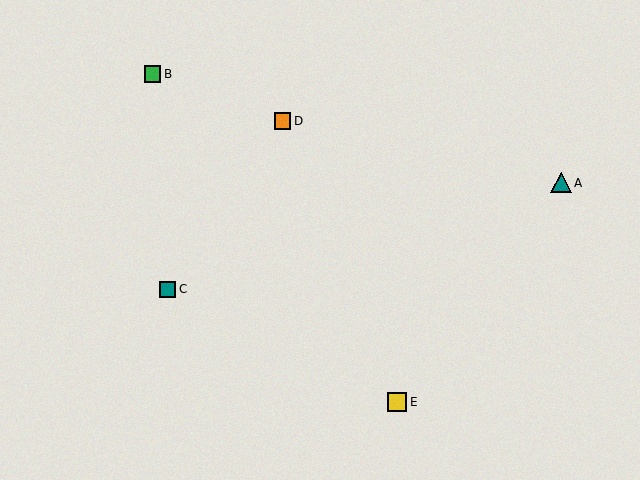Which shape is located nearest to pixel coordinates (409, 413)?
The yellow square (labeled E) at (397, 402) is nearest to that location.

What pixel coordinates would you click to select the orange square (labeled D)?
Click at (283, 121) to select the orange square D.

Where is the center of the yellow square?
The center of the yellow square is at (397, 402).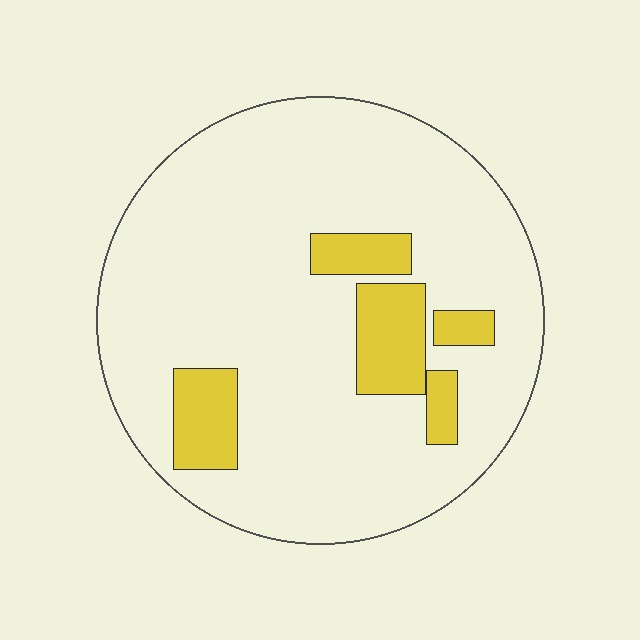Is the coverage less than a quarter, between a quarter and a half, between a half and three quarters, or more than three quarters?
Less than a quarter.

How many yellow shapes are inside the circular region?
5.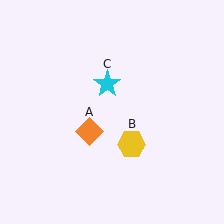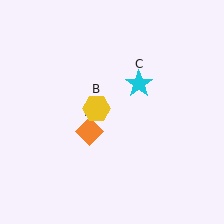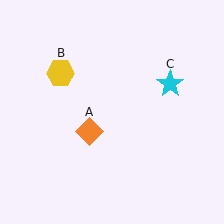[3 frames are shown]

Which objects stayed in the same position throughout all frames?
Orange diamond (object A) remained stationary.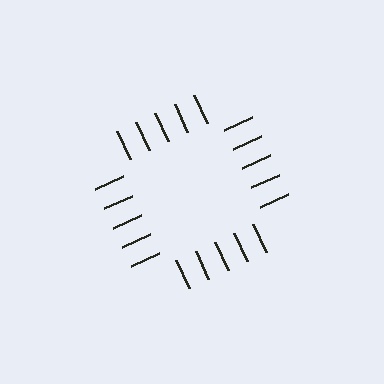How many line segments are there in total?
20 — 5 along each of the 4 edges.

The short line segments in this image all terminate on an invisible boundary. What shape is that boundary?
An illusory square — the line segments terminate on its edges but no continuous stroke is drawn.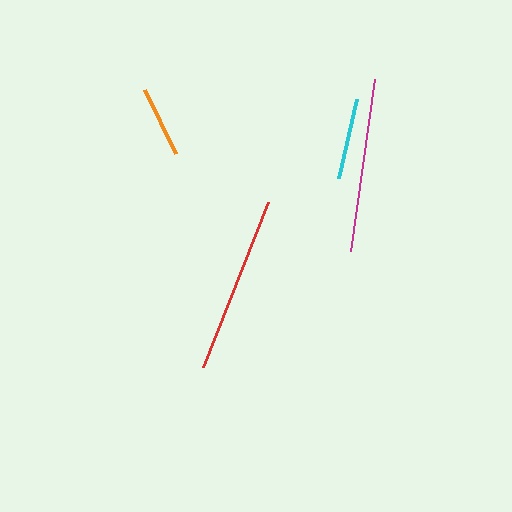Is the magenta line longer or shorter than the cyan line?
The magenta line is longer than the cyan line.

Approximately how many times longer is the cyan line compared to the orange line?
The cyan line is approximately 1.1 times the length of the orange line.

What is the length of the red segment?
The red segment is approximately 177 pixels long.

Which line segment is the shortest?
The orange line is the shortest at approximately 71 pixels.